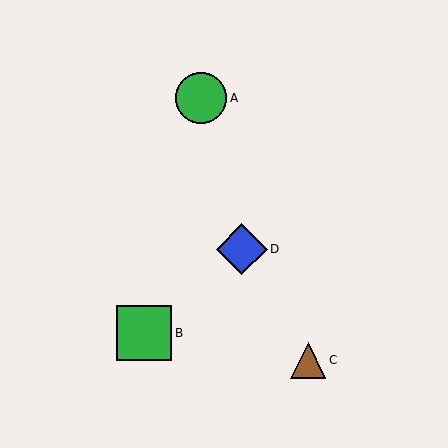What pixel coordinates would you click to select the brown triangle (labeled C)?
Click at (308, 360) to select the brown triangle C.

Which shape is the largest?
The green square (labeled B) is the largest.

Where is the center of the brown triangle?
The center of the brown triangle is at (308, 360).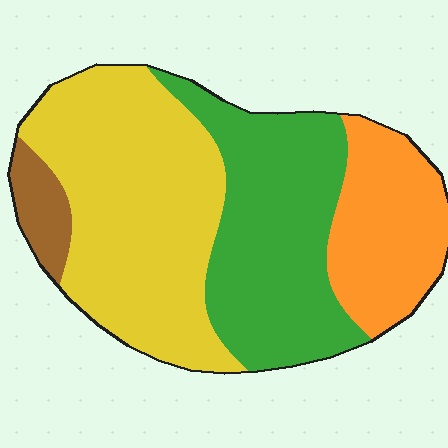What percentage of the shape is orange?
Orange takes up about one fifth (1/5) of the shape.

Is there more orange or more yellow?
Yellow.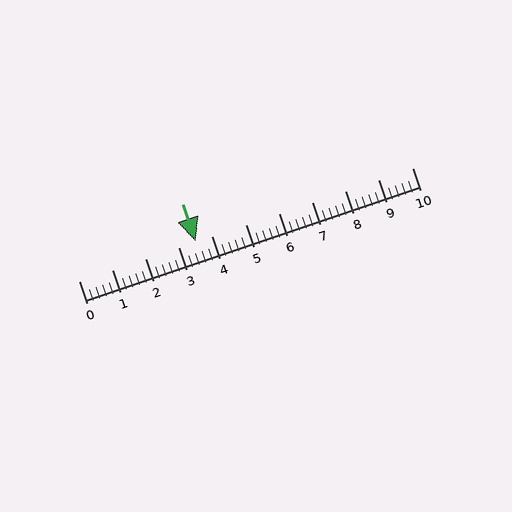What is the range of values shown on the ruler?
The ruler shows values from 0 to 10.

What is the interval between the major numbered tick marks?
The major tick marks are spaced 1 units apart.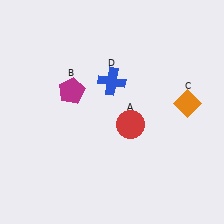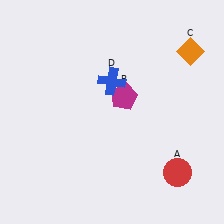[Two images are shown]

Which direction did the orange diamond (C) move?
The orange diamond (C) moved up.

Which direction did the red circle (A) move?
The red circle (A) moved down.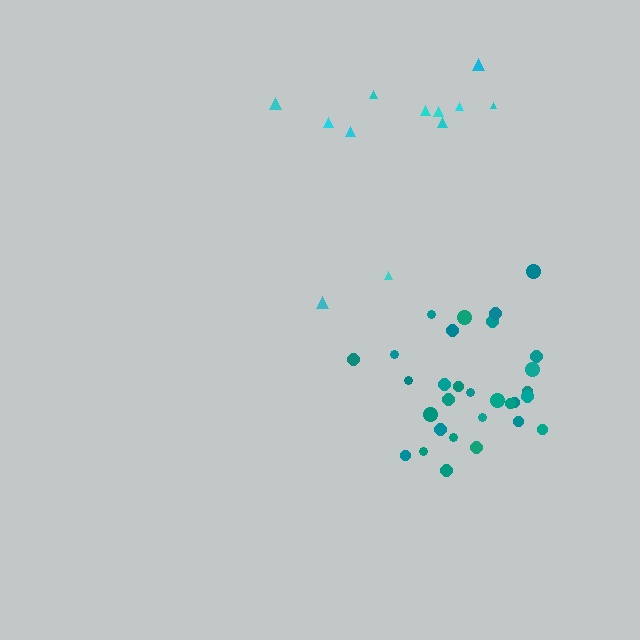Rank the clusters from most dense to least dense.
teal, cyan.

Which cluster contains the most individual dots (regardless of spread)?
Teal (30).